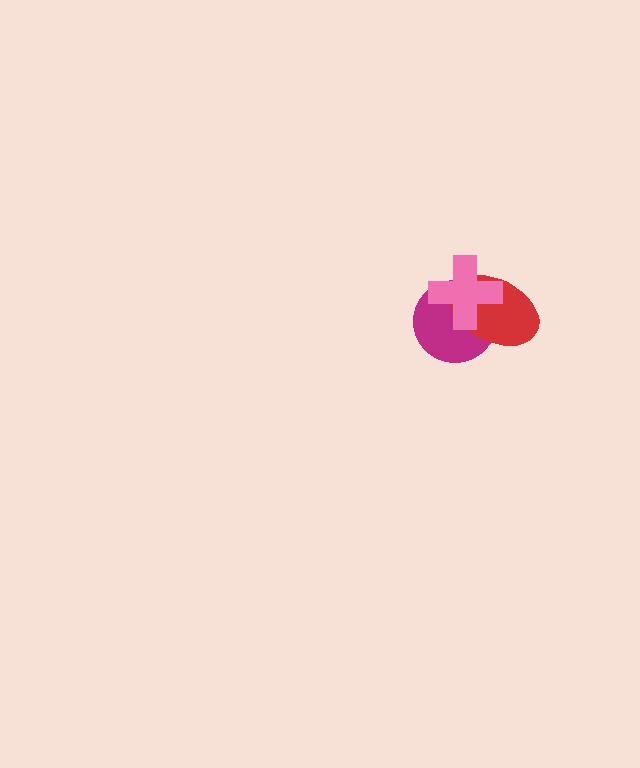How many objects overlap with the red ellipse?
2 objects overlap with the red ellipse.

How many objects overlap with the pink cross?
2 objects overlap with the pink cross.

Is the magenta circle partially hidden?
Yes, it is partially covered by another shape.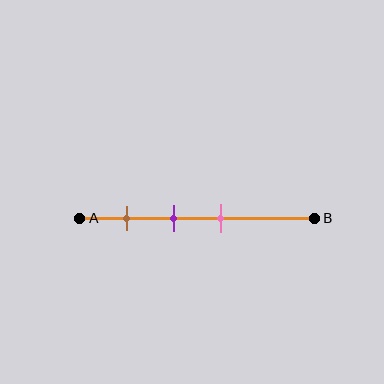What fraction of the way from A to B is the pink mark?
The pink mark is approximately 60% (0.6) of the way from A to B.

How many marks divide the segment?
There are 3 marks dividing the segment.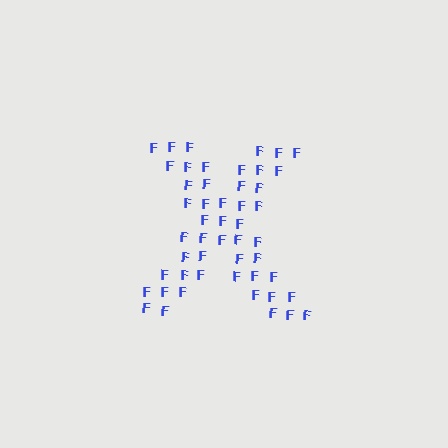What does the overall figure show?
The overall figure shows the letter X.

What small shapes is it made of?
It is made of small letter F's.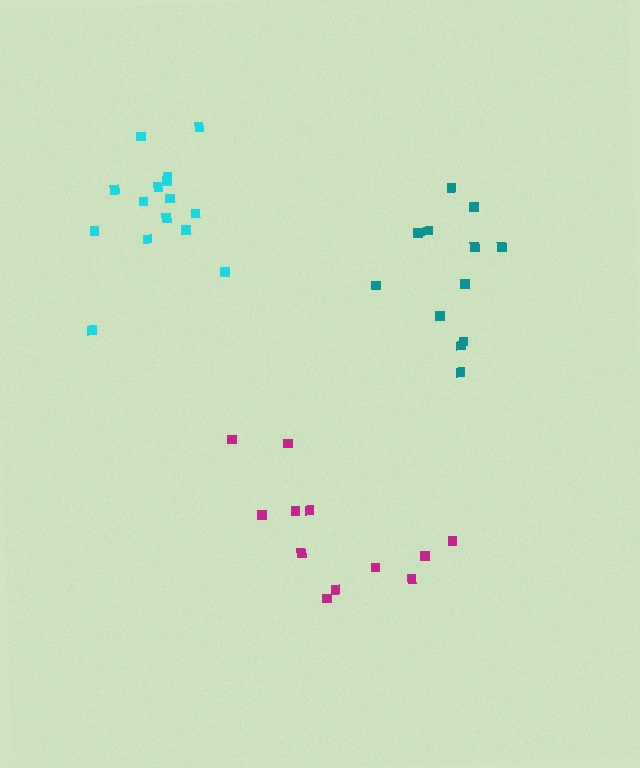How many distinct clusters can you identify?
There are 3 distinct clusters.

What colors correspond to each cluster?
The clusters are colored: magenta, cyan, teal.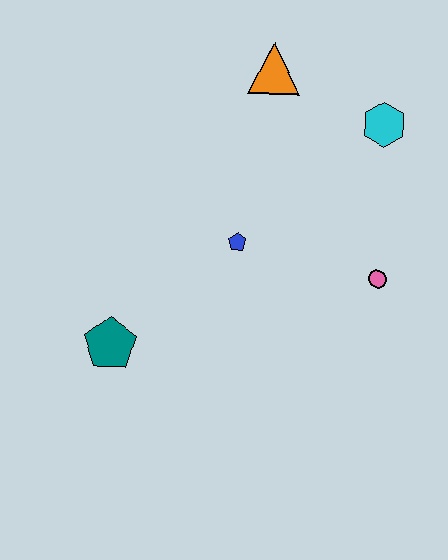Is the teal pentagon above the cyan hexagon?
No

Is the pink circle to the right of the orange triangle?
Yes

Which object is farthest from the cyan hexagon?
The teal pentagon is farthest from the cyan hexagon.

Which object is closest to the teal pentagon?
The blue pentagon is closest to the teal pentagon.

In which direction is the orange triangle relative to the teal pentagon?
The orange triangle is above the teal pentagon.